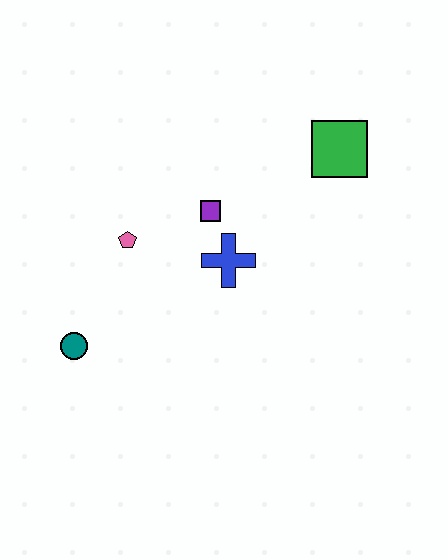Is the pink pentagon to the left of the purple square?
Yes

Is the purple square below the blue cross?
No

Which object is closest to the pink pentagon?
The purple square is closest to the pink pentagon.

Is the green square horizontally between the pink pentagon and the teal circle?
No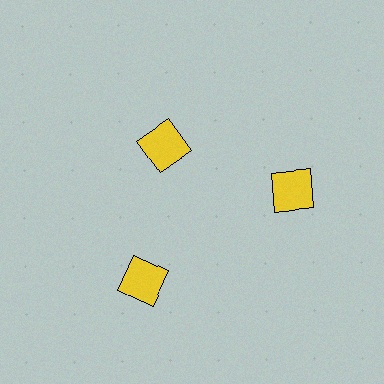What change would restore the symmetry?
The symmetry would be restored by moving it outward, back onto the ring so that all 3 squares sit at equal angles and equal distance from the center.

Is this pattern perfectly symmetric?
No. The 3 yellow squares are arranged in a ring, but one element near the 11 o'clock position is pulled inward toward the center, breaking the 3-fold rotational symmetry.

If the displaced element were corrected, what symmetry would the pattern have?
It would have 3-fold rotational symmetry — the pattern would map onto itself every 120 degrees.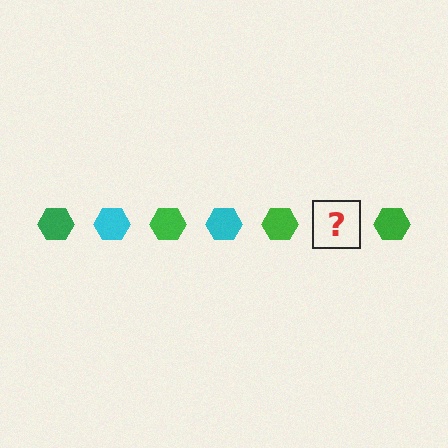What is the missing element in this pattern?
The missing element is a cyan hexagon.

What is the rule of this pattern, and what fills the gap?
The rule is that the pattern cycles through green, cyan hexagons. The gap should be filled with a cyan hexagon.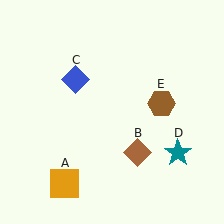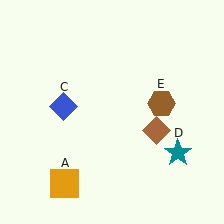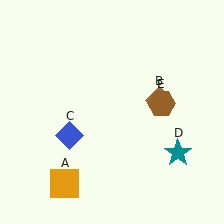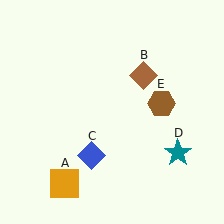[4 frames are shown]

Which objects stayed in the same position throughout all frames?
Orange square (object A) and teal star (object D) and brown hexagon (object E) remained stationary.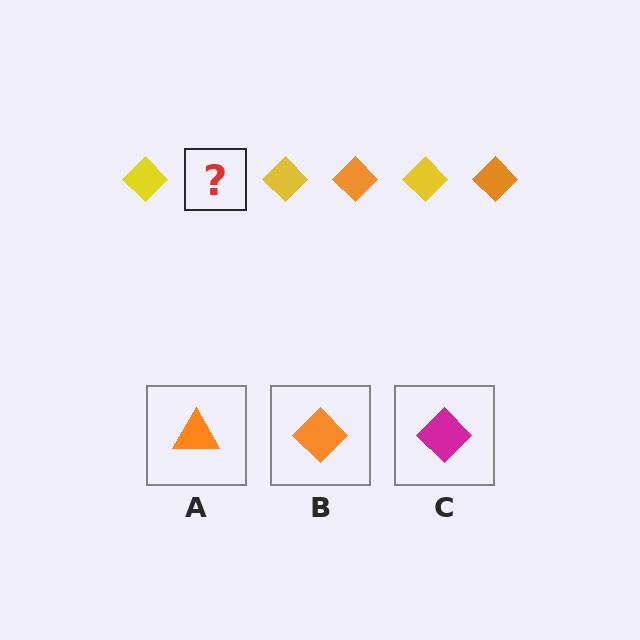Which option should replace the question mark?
Option B.